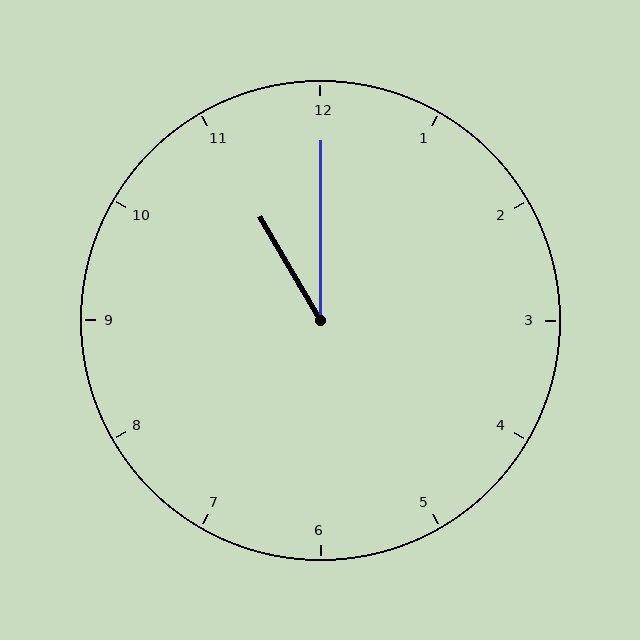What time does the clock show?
11:00.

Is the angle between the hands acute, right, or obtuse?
It is acute.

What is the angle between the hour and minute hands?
Approximately 30 degrees.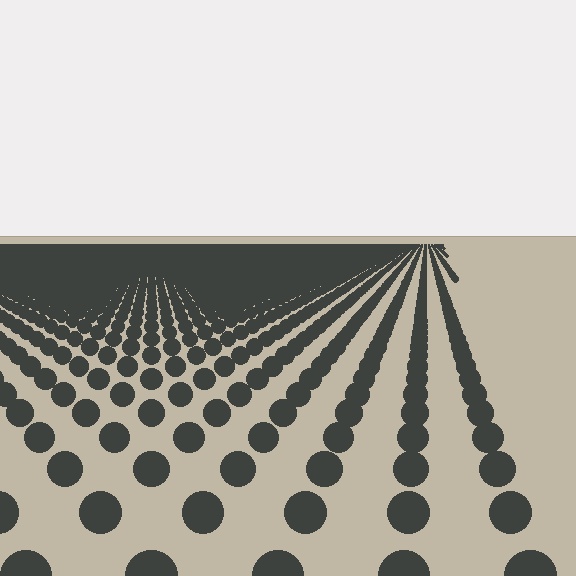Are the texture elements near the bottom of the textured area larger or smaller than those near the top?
Larger. Near the bottom, elements are closer to the viewer and appear at a bigger on-screen size.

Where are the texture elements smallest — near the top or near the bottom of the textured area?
Near the top.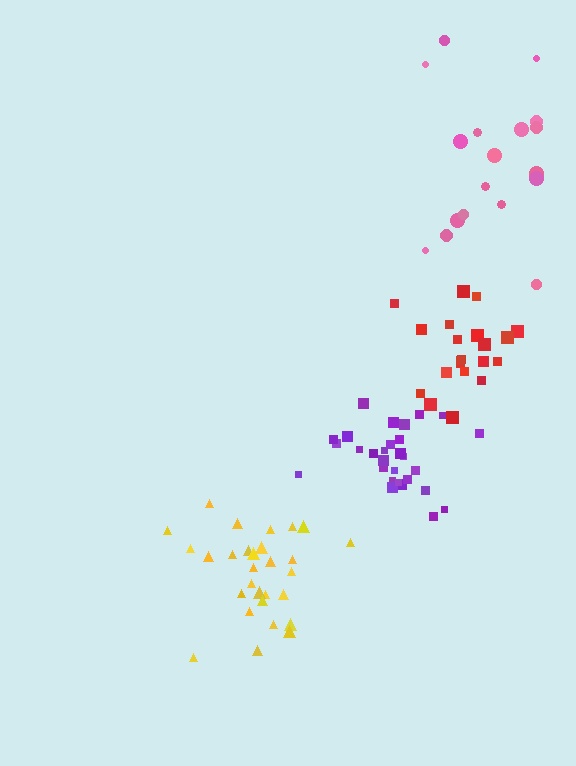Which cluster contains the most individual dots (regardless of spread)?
Yellow (30).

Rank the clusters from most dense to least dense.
purple, yellow, red, pink.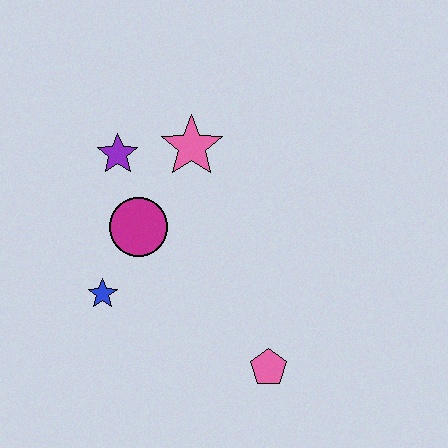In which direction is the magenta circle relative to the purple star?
The magenta circle is below the purple star.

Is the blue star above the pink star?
No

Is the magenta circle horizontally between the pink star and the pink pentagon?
No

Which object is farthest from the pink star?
The pink pentagon is farthest from the pink star.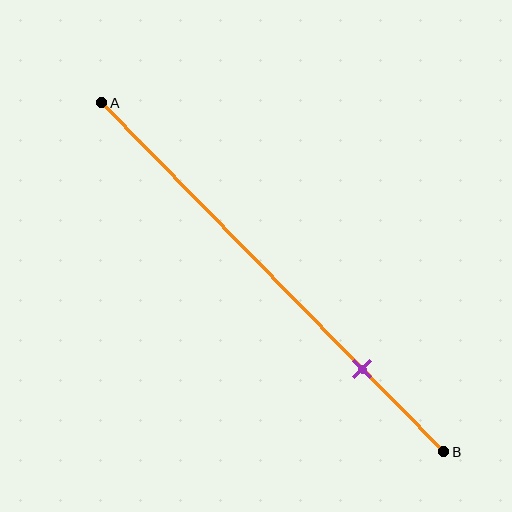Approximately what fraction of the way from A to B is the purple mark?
The purple mark is approximately 75% of the way from A to B.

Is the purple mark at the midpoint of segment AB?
No, the mark is at about 75% from A, not at the 50% midpoint.